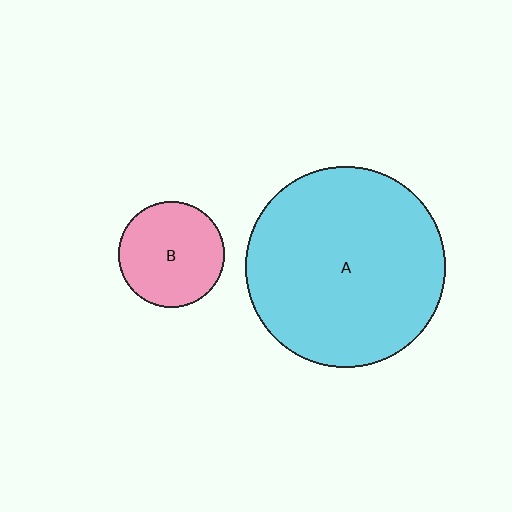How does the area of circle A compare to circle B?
Approximately 3.6 times.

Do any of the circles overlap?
No, none of the circles overlap.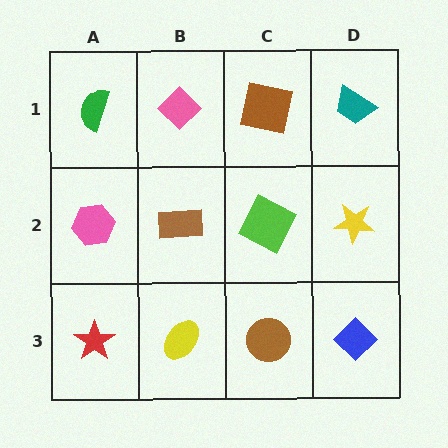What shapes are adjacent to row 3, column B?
A brown rectangle (row 2, column B), a red star (row 3, column A), a brown circle (row 3, column C).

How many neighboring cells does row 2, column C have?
4.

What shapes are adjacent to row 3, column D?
A yellow star (row 2, column D), a brown circle (row 3, column C).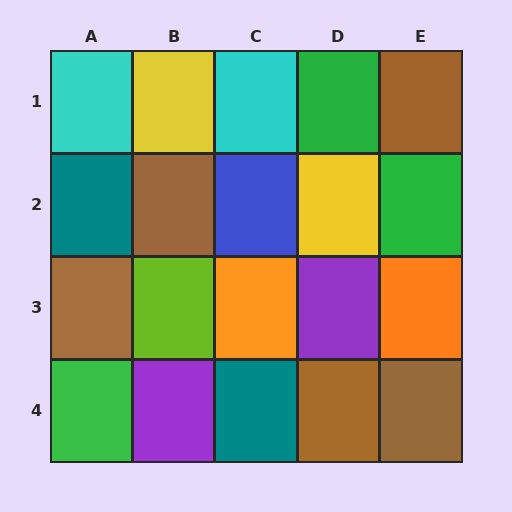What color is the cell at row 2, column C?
Blue.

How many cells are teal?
2 cells are teal.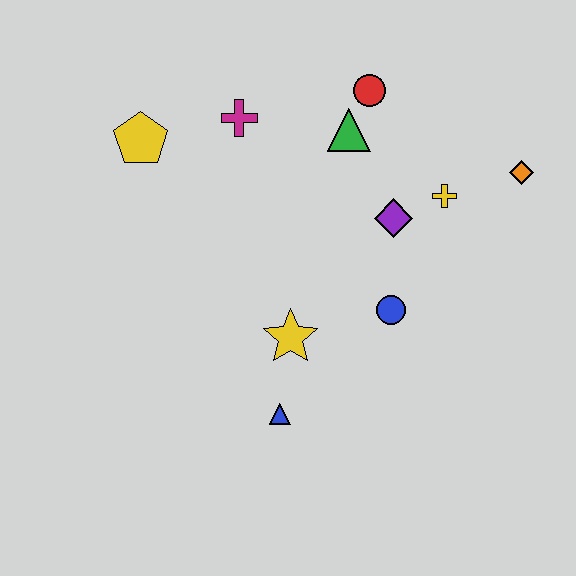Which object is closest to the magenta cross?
The yellow pentagon is closest to the magenta cross.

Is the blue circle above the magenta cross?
No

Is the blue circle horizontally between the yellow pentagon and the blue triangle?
No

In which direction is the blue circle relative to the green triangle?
The blue circle is below the green triangle.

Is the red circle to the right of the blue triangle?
Yes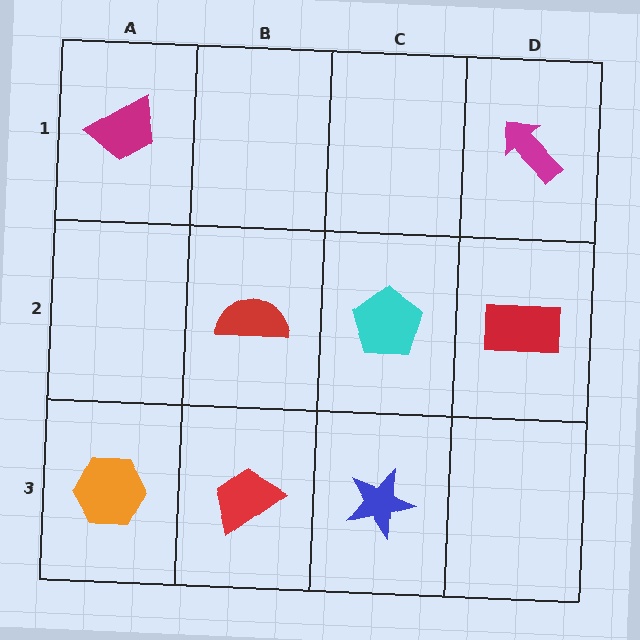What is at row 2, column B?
A red semicircle.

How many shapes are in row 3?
3 shapes.